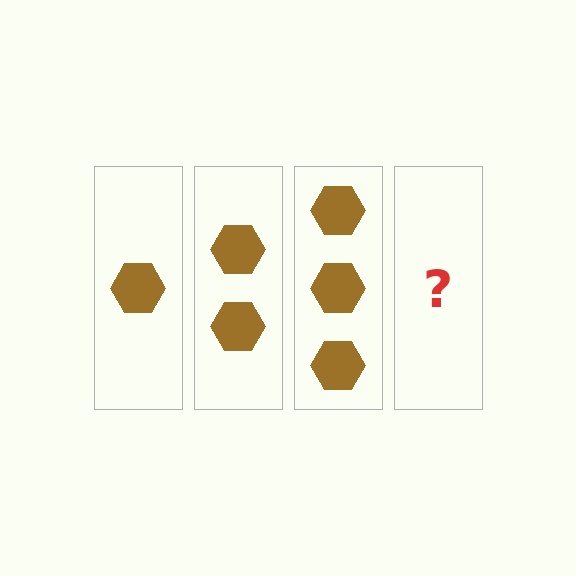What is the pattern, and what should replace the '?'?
The pattern is that each step adds one more hexagon. The '?' should be 4 hexagons.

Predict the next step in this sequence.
The next step is 4 hexagons.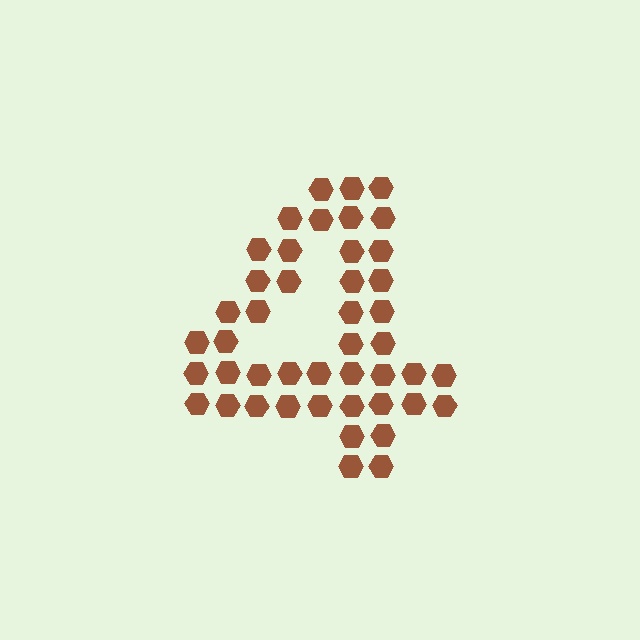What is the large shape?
The large shape is the digit 4.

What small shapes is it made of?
It is made of small hexagons.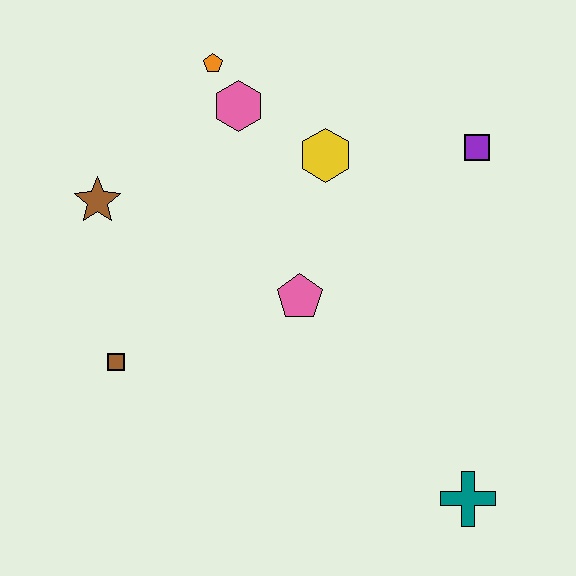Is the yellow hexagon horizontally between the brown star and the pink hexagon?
No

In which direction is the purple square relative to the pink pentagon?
The purple square is to the right of the pink pentagon.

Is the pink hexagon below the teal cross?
No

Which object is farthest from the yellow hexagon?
The teal cross is farthest from the yellow hexagon.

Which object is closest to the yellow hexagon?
The pink hexagon is closest to the yellow hexagon.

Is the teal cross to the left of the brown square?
No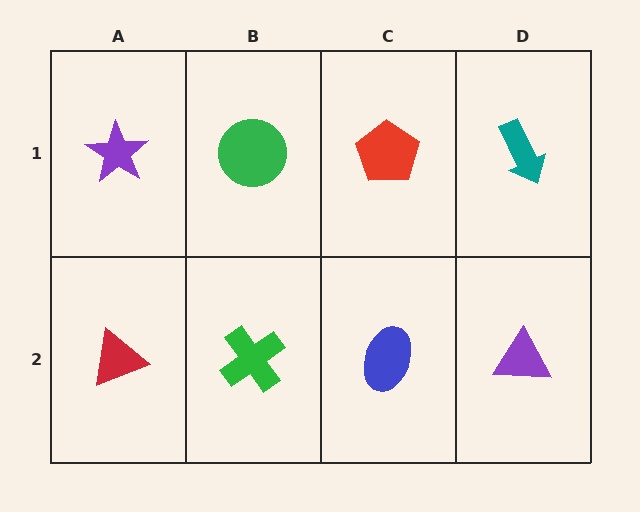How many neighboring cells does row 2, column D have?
2.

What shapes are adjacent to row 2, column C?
A red pentagon (row 1, column C), a green cross (row 2, column B), a purple triangle (row 2, column D).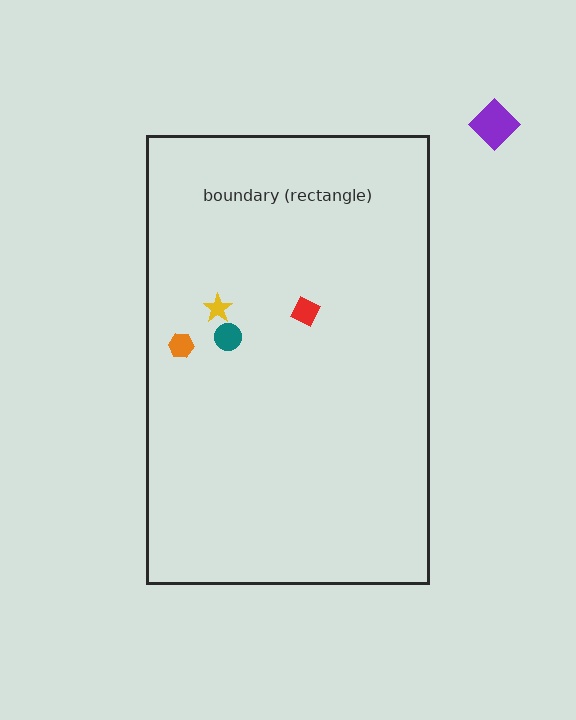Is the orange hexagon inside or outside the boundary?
Inside.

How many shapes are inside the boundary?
4 inside, 1 outside.